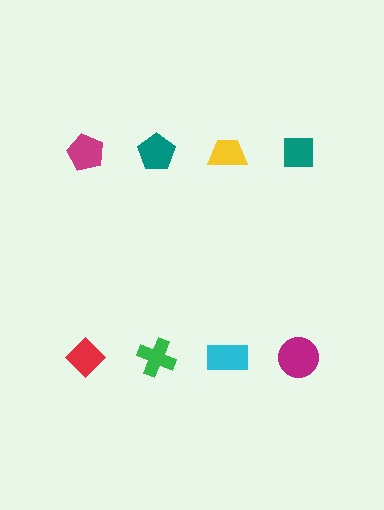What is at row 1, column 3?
A yellow trapezoid.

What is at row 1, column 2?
A teal pentagon.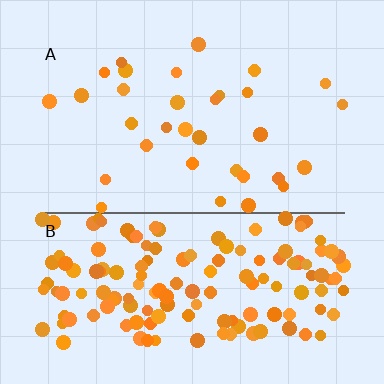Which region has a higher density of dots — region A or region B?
B (the bottom).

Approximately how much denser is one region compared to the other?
Approximately 4.7× — region B over region A.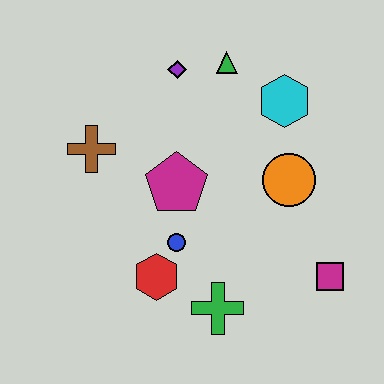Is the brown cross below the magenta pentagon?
No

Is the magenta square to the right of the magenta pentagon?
Yes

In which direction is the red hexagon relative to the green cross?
The red hexagon is to the left of the green cross.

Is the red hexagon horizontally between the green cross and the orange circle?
No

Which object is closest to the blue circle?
The red hexagon is closest to the blue circle.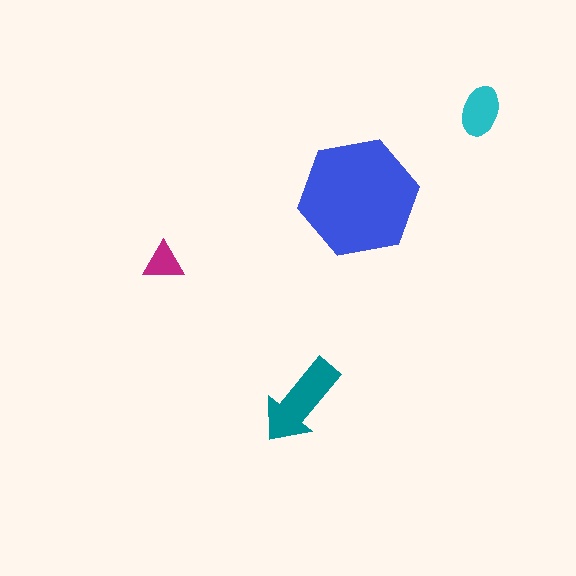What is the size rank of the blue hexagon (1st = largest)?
1st.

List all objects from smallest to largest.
The magenta triangle, the cyan ellipse, the teal arrow, the blue hexagon.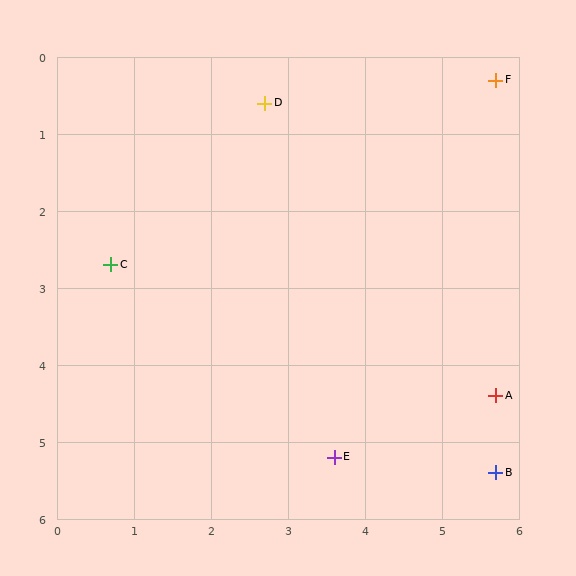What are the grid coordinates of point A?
Point A is at approximately (5.7, 4.4).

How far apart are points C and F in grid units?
Points C and F are about 5.5 grid units apart.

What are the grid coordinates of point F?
Point F is at approximately (5.7, 0.3).